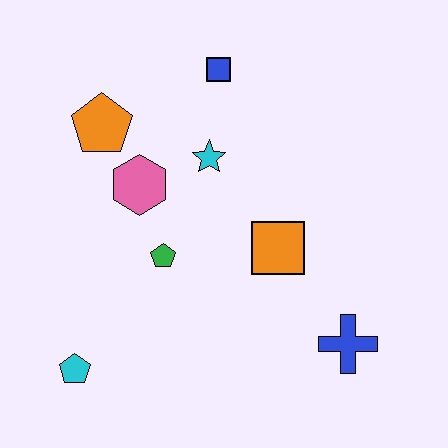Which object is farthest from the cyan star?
The cyan pentagon is farthest from the cyan star.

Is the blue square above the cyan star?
Yes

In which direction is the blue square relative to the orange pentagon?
The blue square is to the right of the orange pentagon.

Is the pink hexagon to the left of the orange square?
Yes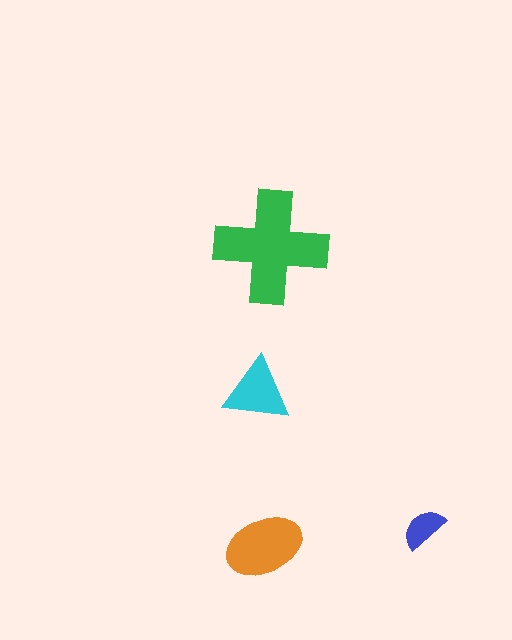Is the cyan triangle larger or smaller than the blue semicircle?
Larger.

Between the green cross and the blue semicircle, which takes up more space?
The green cross.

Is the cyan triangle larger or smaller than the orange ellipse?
Smaller.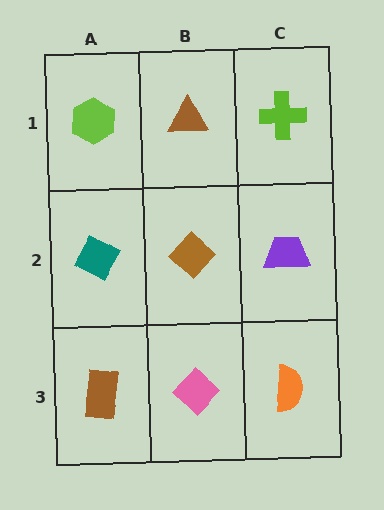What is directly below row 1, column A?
A teal diamond.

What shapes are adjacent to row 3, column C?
A purple trapezoid (row 2, column C), a pink diamond (row 3, column B).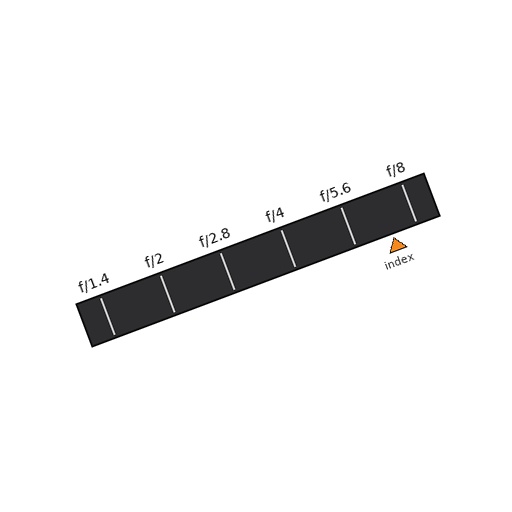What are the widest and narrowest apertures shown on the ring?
The widest aperture shown is f/1.4 and the narrowest is f/8.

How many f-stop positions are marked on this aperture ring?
There are 6 f-stop positions marked.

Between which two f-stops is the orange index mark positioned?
The index mark is between f/5.6 and f/8.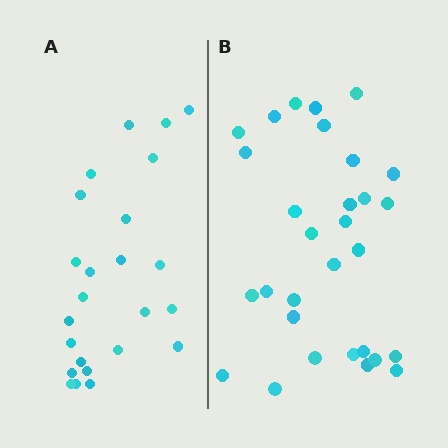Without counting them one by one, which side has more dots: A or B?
Region B (the right region) has more dots.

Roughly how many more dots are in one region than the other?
Region B has about 6 more dots than region A.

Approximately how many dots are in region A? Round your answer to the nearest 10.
About 20 dots. (The exact count is 24, which rounds to 20.)